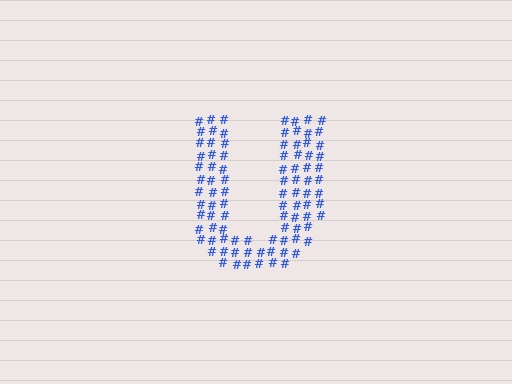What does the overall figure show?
The overall figure shows the letter U.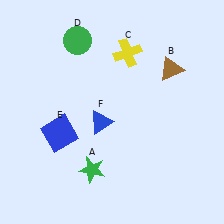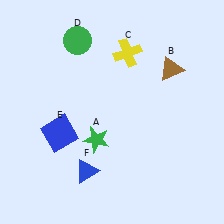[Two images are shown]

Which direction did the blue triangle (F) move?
The blue triangle (F) moved down.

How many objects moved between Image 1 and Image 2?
2 objects moved between the two images.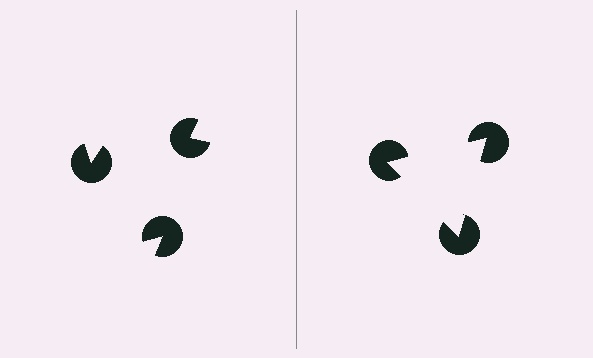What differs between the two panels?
The pac-man discs are positioned identically on both sides; only the wedge orientations differ. On the right they align to a triangle; on the left they are misaligned.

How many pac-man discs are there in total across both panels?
6 — 3 on each side.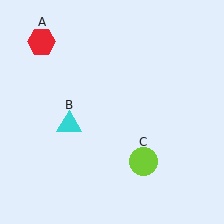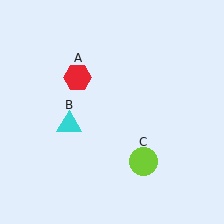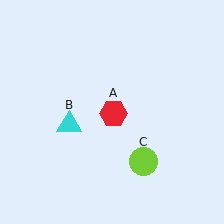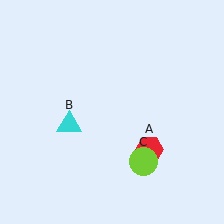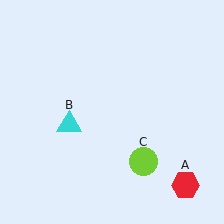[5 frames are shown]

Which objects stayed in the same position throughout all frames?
Cyan triangle (object B) and lime circle (object C) remained stationary.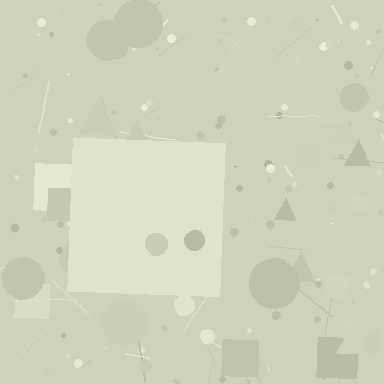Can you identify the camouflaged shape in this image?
The camouflaged shape is a square.